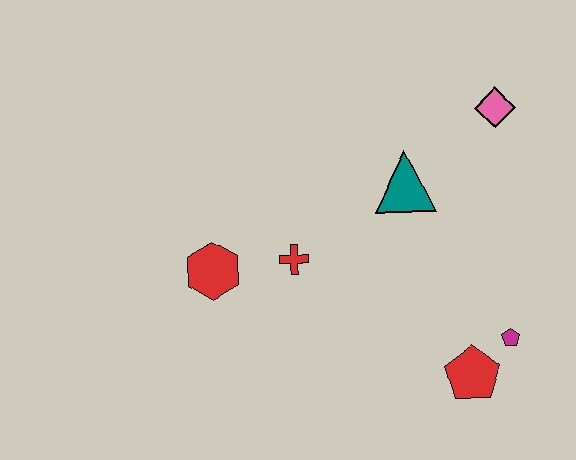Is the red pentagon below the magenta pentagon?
Yes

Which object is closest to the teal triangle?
The pink diamond is closest to the teal triangle.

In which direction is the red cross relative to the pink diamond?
The red cross is to the left of the pink diamond.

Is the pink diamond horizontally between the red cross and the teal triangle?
No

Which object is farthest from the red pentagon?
The red hexagon is farthest from the red pentagon.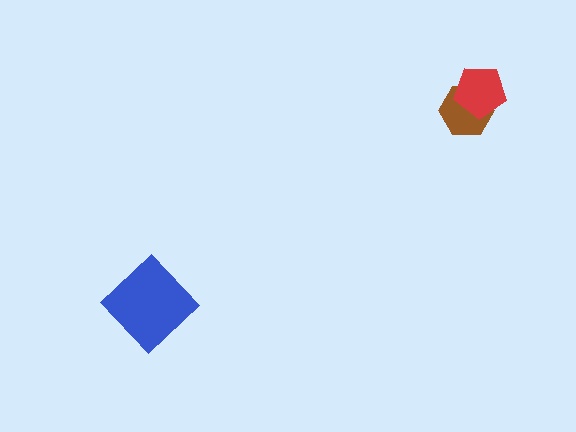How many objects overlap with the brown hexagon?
1 object overlaps with the brown hexagon.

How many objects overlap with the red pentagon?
1 object overlaps with the red pentagon.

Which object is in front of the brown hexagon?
The red pentagon is in front of the brown hexagon.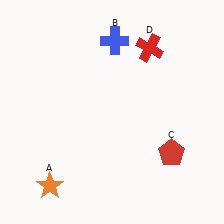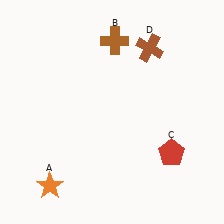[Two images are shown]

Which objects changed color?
B changed from blue to brown. D changed from red to brown.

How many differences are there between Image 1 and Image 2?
There are 2 differences between the two images.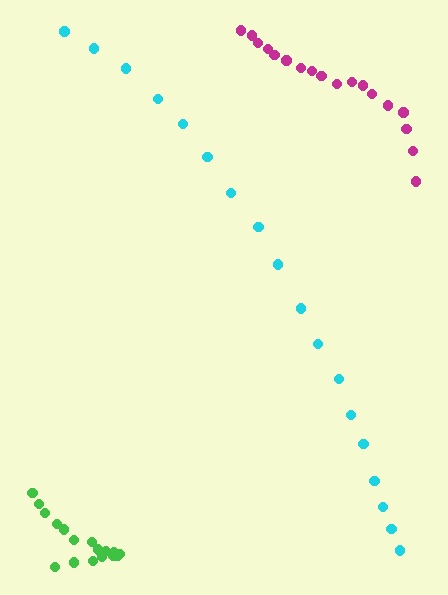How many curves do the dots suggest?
There are 3 distinct paths.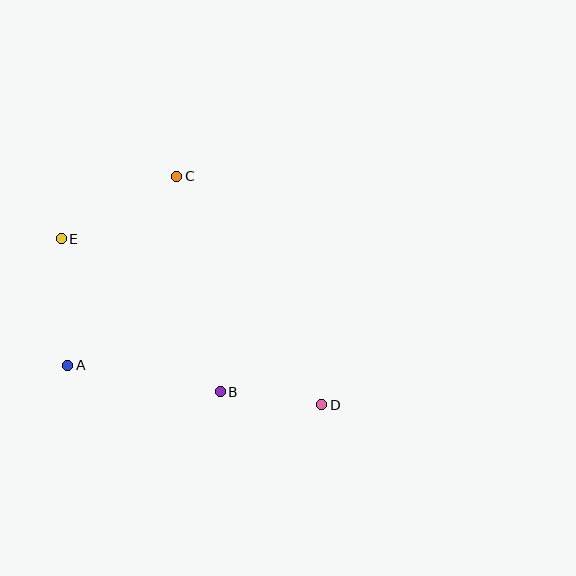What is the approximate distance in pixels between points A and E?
The distance between A and E is approximately 126 pixels.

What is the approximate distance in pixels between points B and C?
The distance between B and C is approximately 220 pixels.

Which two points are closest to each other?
Points B and D are closest to each other.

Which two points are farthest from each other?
Points D and E are farthest from each other.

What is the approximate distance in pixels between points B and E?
The distance between B and E is approximately 221 pixels.